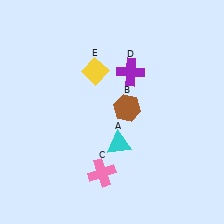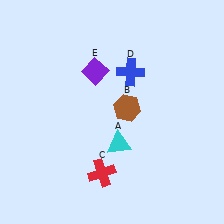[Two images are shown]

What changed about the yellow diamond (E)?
In Image 1, E is yellow. In Image 2, it changed to purple.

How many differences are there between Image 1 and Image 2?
There are 3 differences between the two images.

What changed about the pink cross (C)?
In Image 1, C is pink. In Image 2, it changed to red.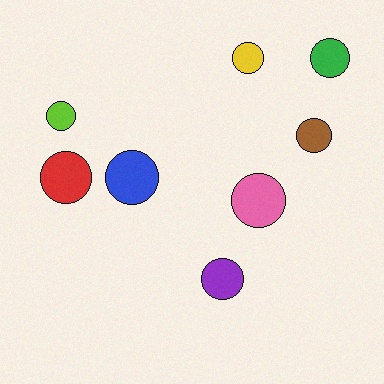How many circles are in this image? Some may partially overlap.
There are 8 circles.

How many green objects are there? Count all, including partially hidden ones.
There is 1 green object.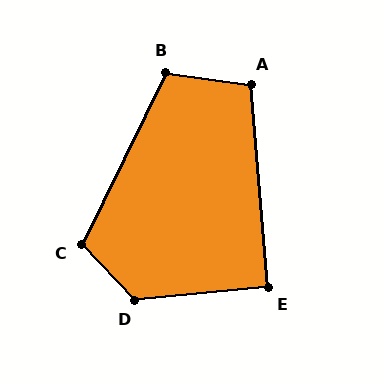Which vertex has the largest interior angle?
D, at approximately 128 degrees.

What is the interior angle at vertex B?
Approximately 108 degrees (obtuse).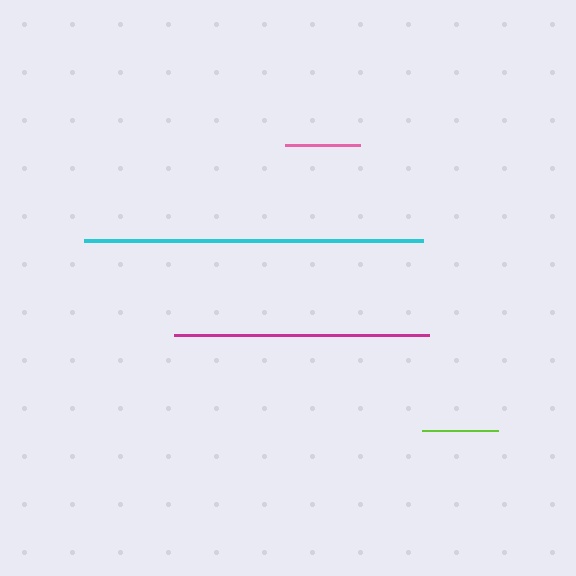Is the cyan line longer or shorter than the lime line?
The cyan line is longer than the lime line.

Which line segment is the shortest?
The pink line is the shortest at approximately 74 pixels.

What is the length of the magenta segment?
The magenta segment is approximately 255 pixels long.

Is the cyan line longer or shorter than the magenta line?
The cyan line is longer than the magenta line.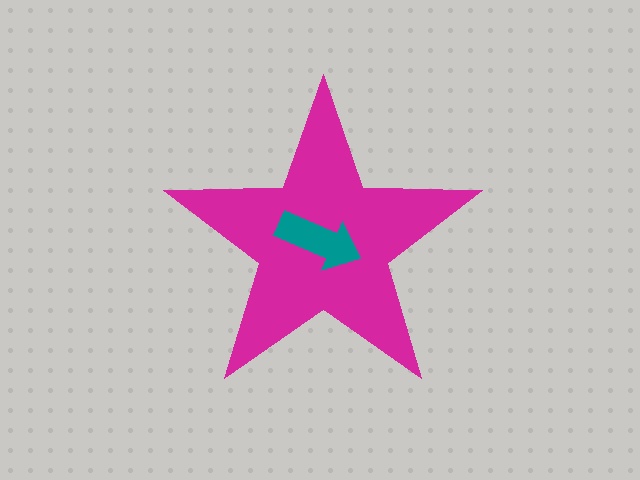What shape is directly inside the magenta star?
The teal arrow.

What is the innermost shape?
The teal arrow.